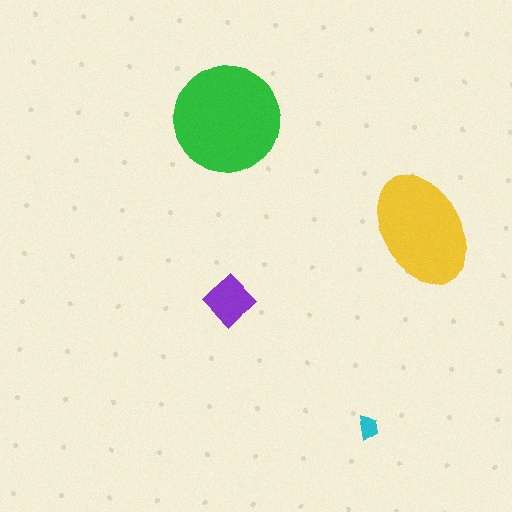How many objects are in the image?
There are 4 objects in the image.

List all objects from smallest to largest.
The cyan trapezoid, the purple diamond, the yellow ellipse, the green circle.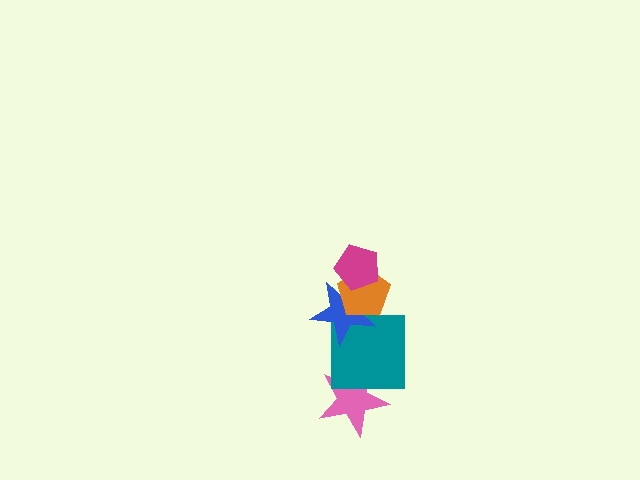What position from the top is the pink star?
The pink star is 5th from the top.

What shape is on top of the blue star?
The orange pentagon is on top of the blue star.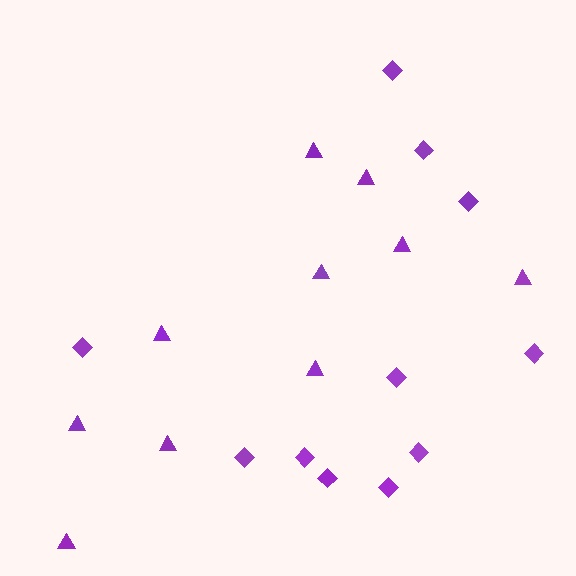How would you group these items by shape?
There are 2 groups: one group of diamonds (11) and one group of triangles (10).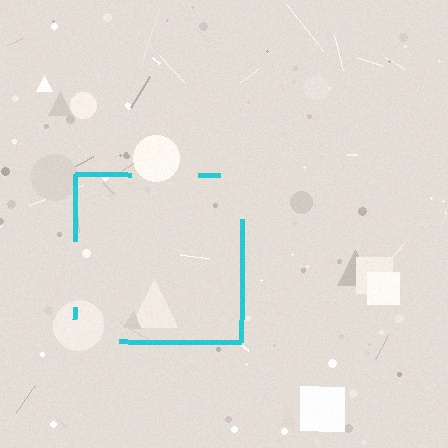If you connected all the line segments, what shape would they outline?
They would outline a square.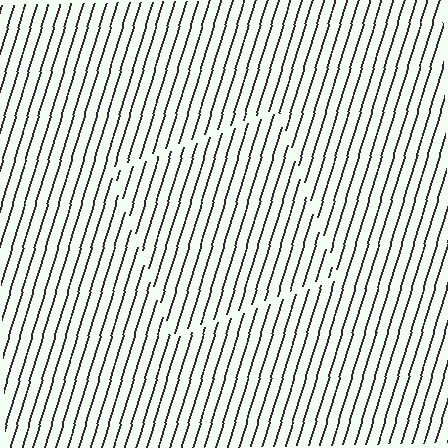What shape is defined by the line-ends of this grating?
An illusory square. The interior of the shape contains the same grating, shifted by half a period — the contour is defined by the phase discontinuity where line-ends from the inner and outer gratings abut.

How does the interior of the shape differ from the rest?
The interior of the shape contains the same grating, shifted by half a period — the contour is defined by the phase discontinuity where line-ends from the inner and outer gratings abut.